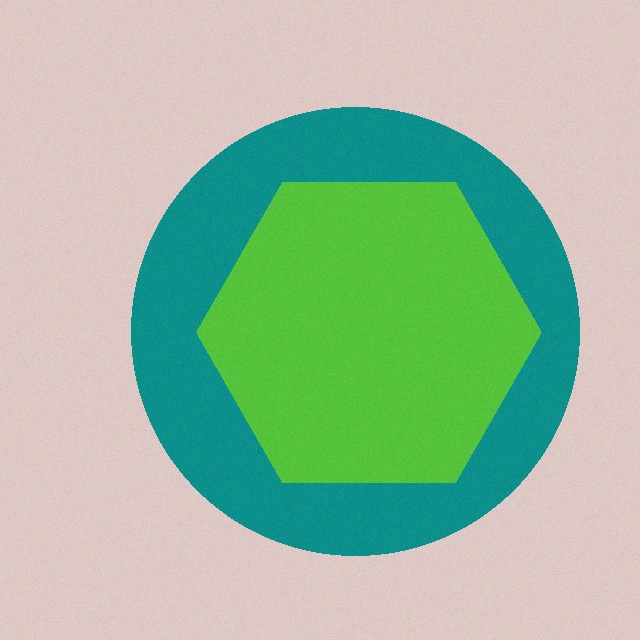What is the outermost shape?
The teal circle.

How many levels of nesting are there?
2.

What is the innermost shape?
The lime hexagon.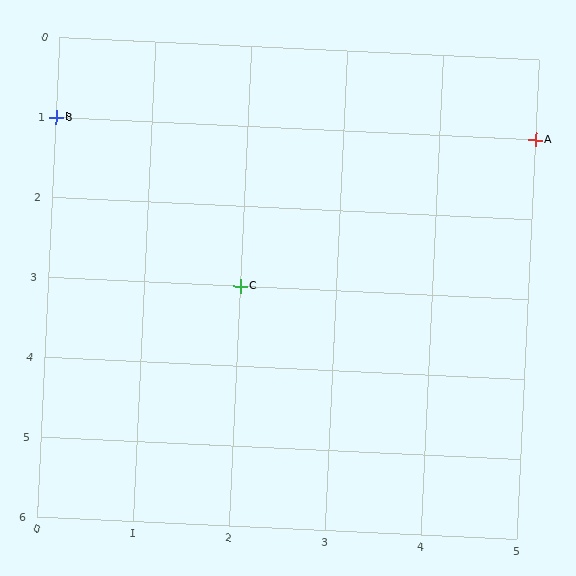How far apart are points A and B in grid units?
Points A and B are 5 columns apart.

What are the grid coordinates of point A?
Point A is at grid coordinates (5, 1).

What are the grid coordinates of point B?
Point B is at grid coordinates (0, 1).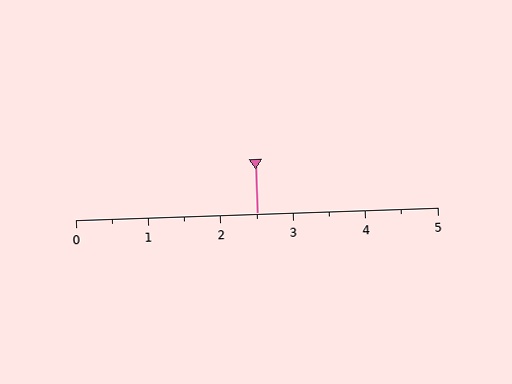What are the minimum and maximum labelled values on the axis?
The axis runs from 0 to 5.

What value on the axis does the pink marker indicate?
The marker indicates approximately 2.5.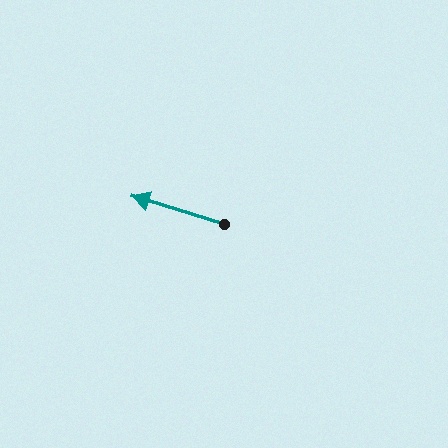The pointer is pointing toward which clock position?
Roughly 10 o'clock.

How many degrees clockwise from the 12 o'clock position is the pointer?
Approximately 287 degrees.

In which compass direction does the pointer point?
West.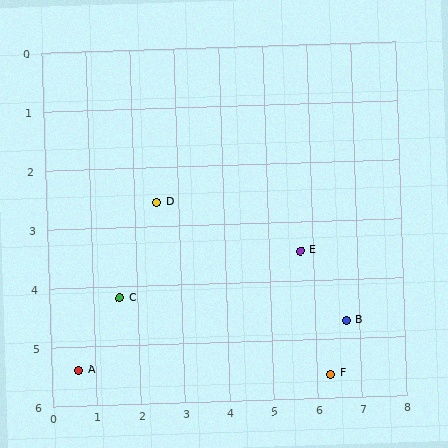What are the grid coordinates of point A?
Point A is at approximately (0.6, 5.4).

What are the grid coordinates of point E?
Point E is at approximately (5.7, 3.5).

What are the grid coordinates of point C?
Point C is at approximately (1.6, 4.2).